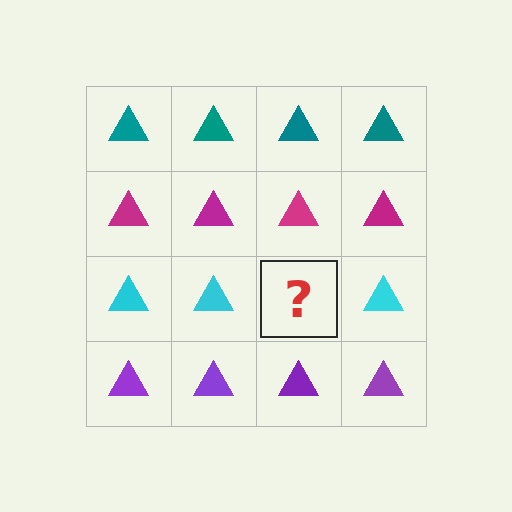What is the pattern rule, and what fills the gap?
The rule is that each row has a consistent color. The gap should be filled with a cyan triangle.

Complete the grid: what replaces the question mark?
The question mark should be replaced with a cyan triangle.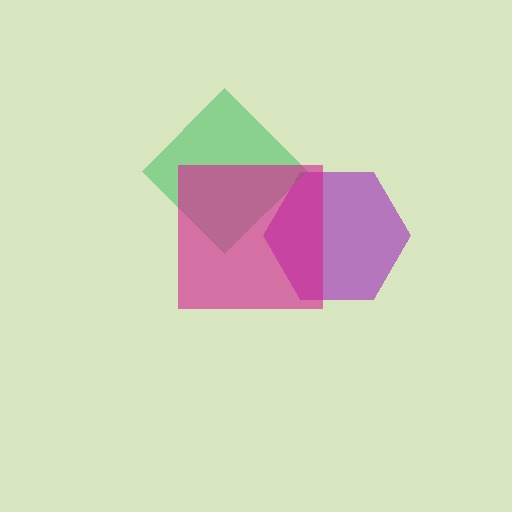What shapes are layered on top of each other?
The layered shapes are: a purple hexagon, a green diamond, a magenta square.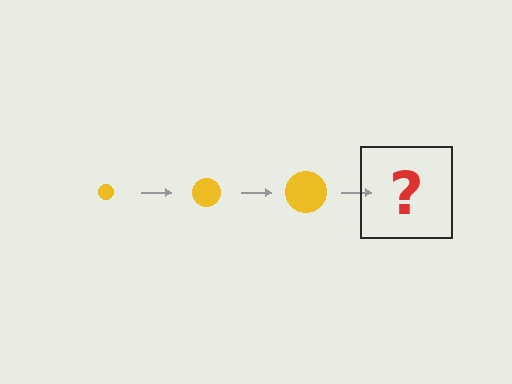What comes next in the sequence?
The next element should be a yellow circle, larger than the previous one.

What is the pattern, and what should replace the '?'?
The pattern is that the circle gets progressively larger each step. The '?' should be a yellow circle, larger than the previous one.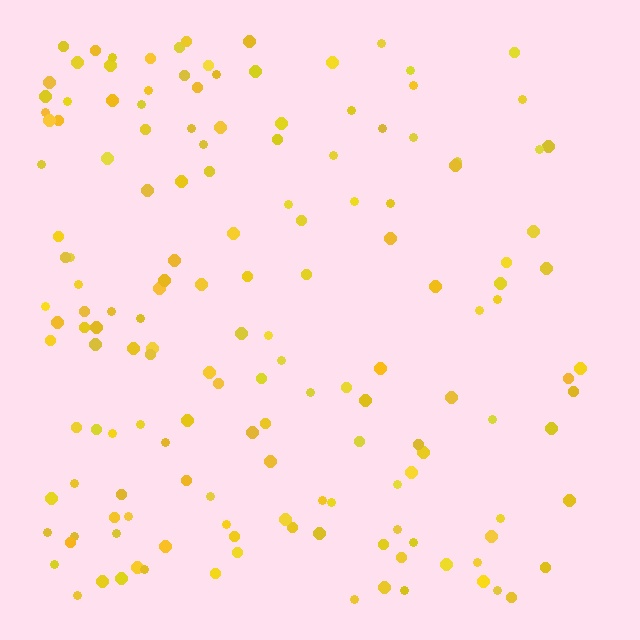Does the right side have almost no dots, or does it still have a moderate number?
Still a moderate number, just noticeably fewer than the left.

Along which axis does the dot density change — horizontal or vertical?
Horizontal.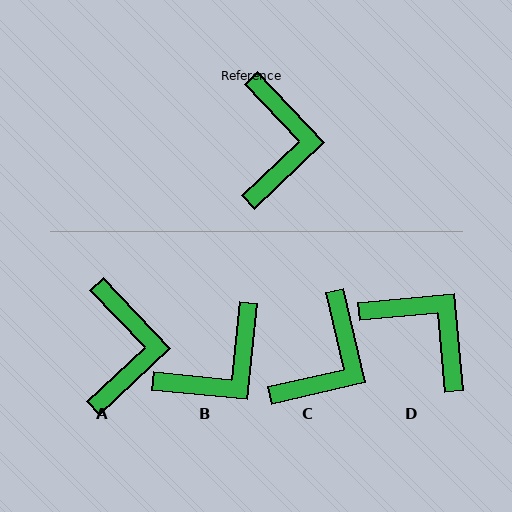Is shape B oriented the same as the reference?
No, it is off by about 49 degrees.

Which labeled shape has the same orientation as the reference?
A.